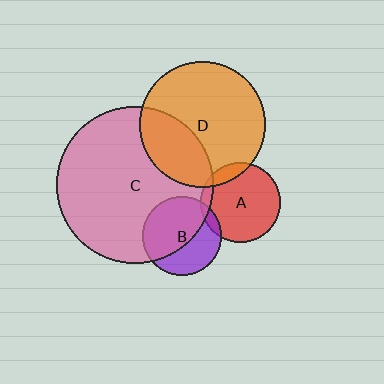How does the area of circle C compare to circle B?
Approximately 3.9 times.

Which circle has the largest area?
Circle C (pink).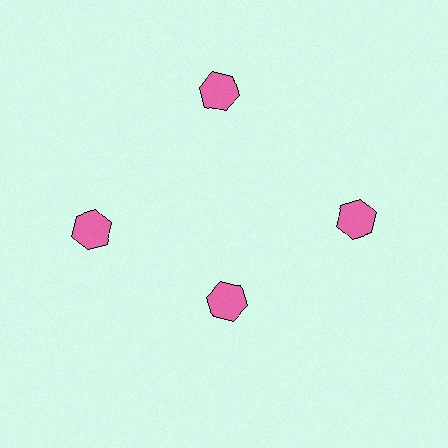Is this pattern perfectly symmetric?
No. The 4 pink hexagons are arranged in a ring, but one element near the 6 o'clock position is pulled inward toward the center, breaking the 4-fold rotational symmetry.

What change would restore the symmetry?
The symmetry would be restored by moving it outward, back onto the ring so that all 4 hexagons sit at equal angles and equal distance from the center.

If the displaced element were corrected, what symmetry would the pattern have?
It would have 4-fold rotational symmetry — the pattern would map onto itself every 90 degrees.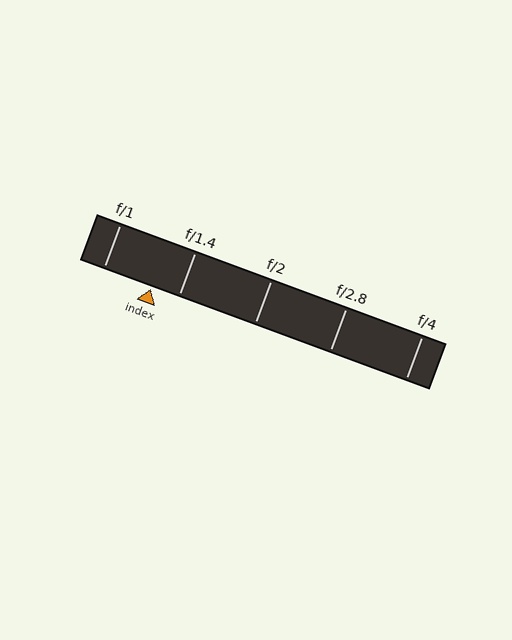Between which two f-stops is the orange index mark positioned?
The index mark is between f/1 and f/1.4.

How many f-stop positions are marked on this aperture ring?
There are 5 f-stop positions marked.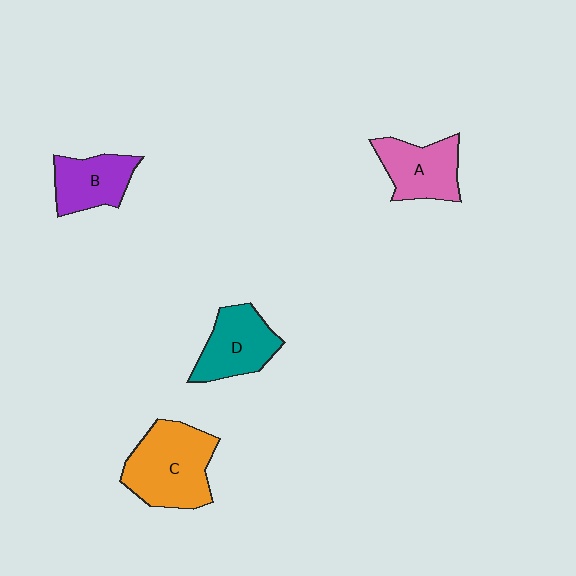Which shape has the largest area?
Shape C (orange).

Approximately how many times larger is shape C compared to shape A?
Approximately 1.5 times.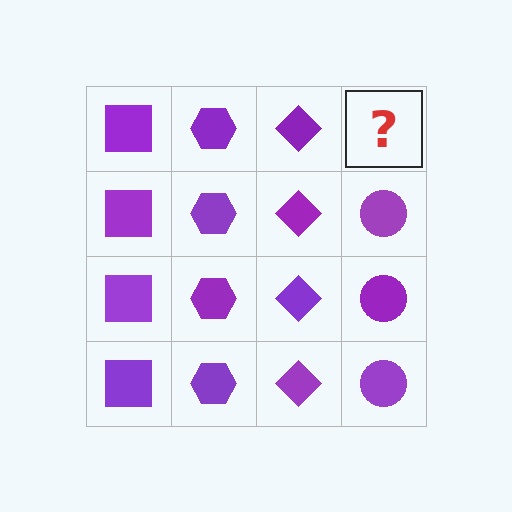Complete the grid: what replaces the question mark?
The question mark should be replaced with a purple circle.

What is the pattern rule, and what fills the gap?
The rule is that each column has a consistent shape. The gap should be filled with a purple circle.